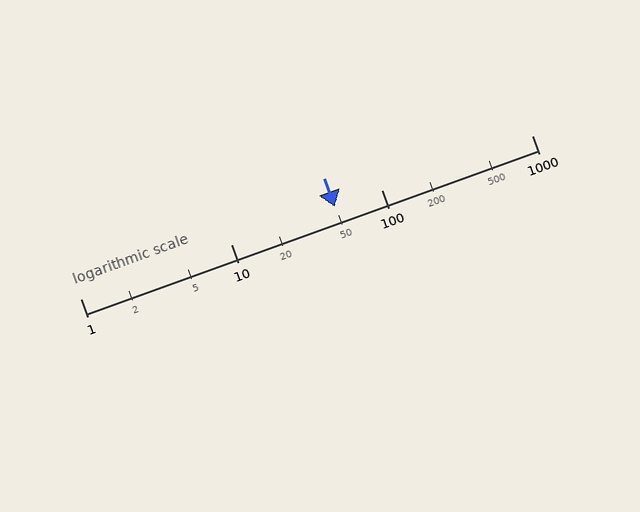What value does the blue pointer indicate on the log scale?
The pointer indicates approximately 49.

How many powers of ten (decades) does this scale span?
The scale spans 3 decades, from 1 to 1000.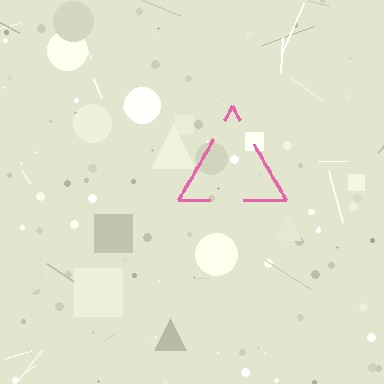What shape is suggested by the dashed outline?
The dashed outline suggests a triangle.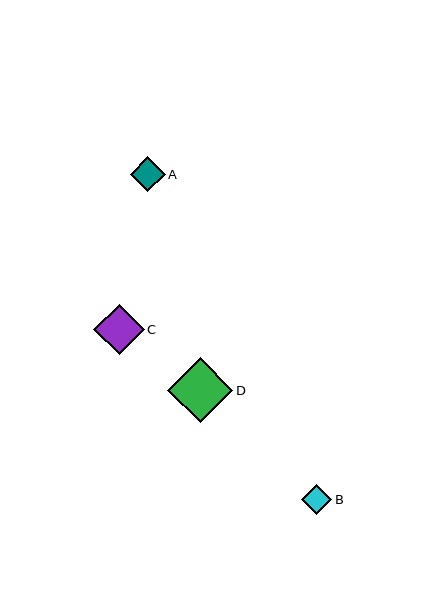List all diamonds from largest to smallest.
From largest to smallest: D, C, A, B.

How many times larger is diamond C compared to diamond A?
Diamond C is approximately 1.5 times the size of diamond A.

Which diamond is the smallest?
Diamond B is the smallest with a size of approximately 30 pixels.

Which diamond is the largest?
Diamond D is the largest with a size of approximately 65 pixels.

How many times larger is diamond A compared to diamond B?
Diamond A is approximately 1.1 times the size of diamond B.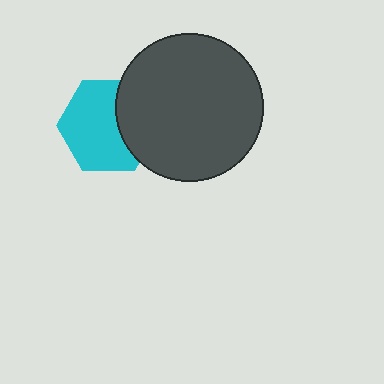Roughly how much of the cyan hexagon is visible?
Most of it is visible (roughly 67%).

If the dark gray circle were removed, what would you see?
You would see the complete cyan hexagon.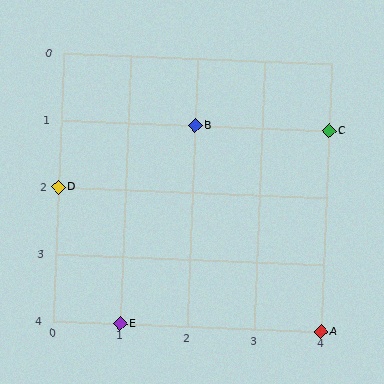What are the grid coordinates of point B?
Point B is at grid coordinates (2, 1).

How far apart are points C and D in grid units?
Points C and D are 4 columns and 1 row apart (about 4.1 grid units diagonally).